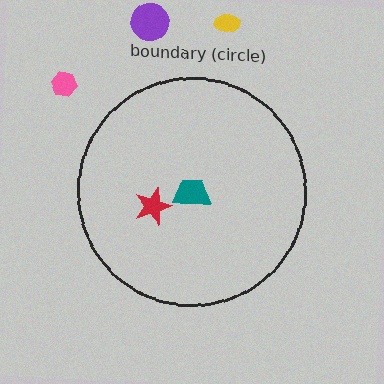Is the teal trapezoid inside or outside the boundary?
Inside.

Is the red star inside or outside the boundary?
Inside.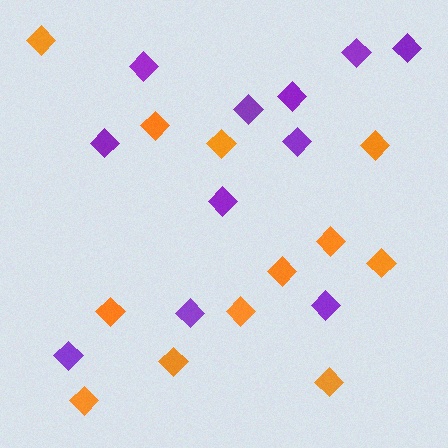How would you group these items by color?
There are 2 groups: one group of purple diamonds (11) and one group of orange diamonds (12).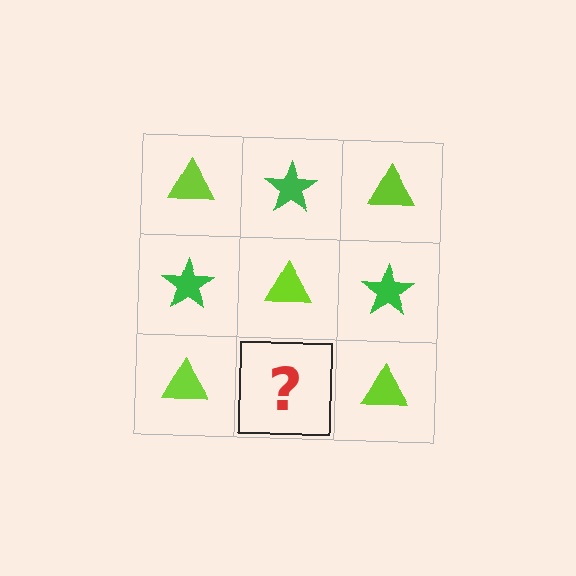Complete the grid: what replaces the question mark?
The question mark should be replaced with a green star.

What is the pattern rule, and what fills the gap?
The rule is that it alternates lime triangle and green star in a checkerboard pattern. The gap should be filled with a green star.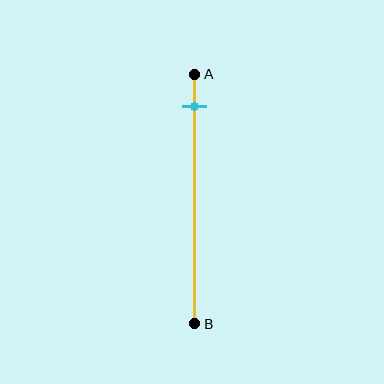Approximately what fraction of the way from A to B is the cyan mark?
The cyan mark is approximately 15% of the way from A to B.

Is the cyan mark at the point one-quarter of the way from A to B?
No, the mark is at about 15% from A, not at the 25% one-quarter point.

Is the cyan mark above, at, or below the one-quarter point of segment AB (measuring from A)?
The cyan mark is above the one-quarter point of segment AB.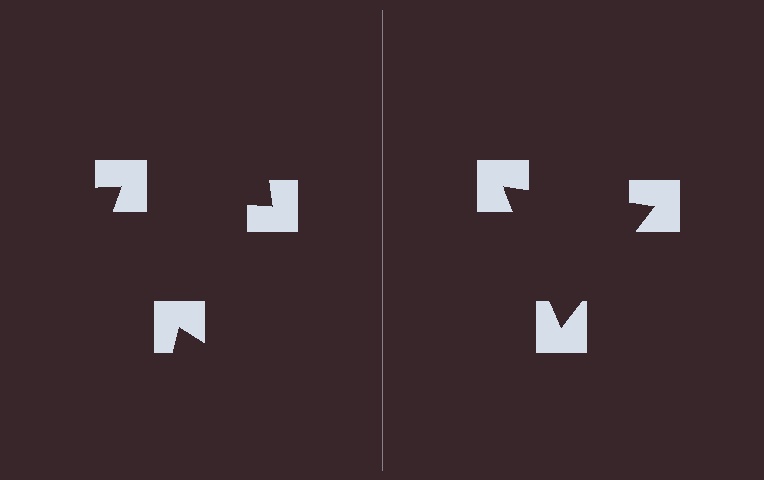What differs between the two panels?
The notched squares are positioned identically on both sides; only the wedge orientations differ. On the right they align to a triangle; on the left they are misaligned.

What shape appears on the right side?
An illusory triangle.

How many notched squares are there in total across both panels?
6 — 3 on each side.